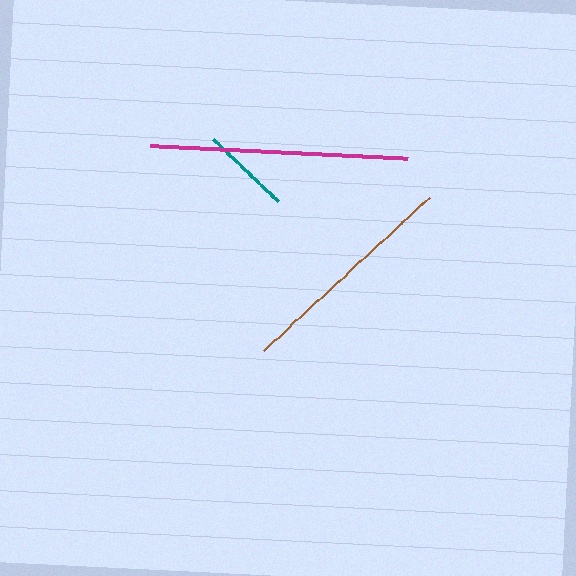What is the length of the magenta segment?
The magenta segment is approximately 258 pixels long.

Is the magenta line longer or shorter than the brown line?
The magenta line is longer than the brown line.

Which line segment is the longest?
The magenta line is the longest at approximately 258 pixels.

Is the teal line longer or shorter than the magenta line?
The magenta line is longer than the teal line.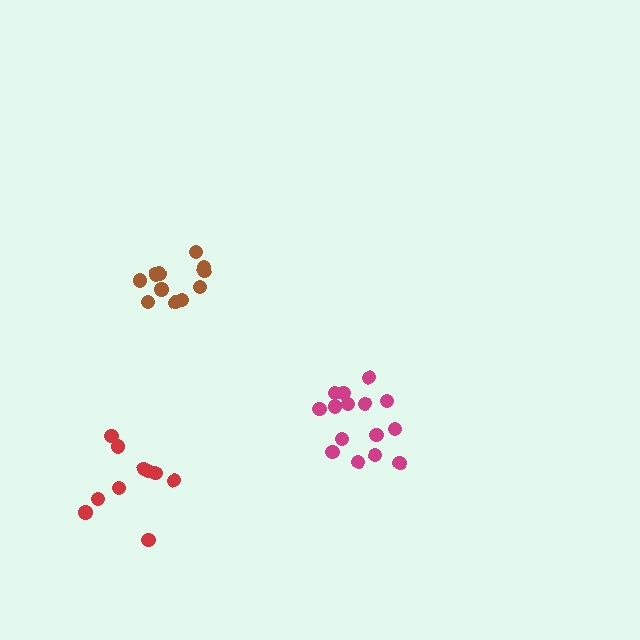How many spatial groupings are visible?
There are 3 spatial groupings.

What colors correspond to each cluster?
The clusters are colored: magenta, red, brown.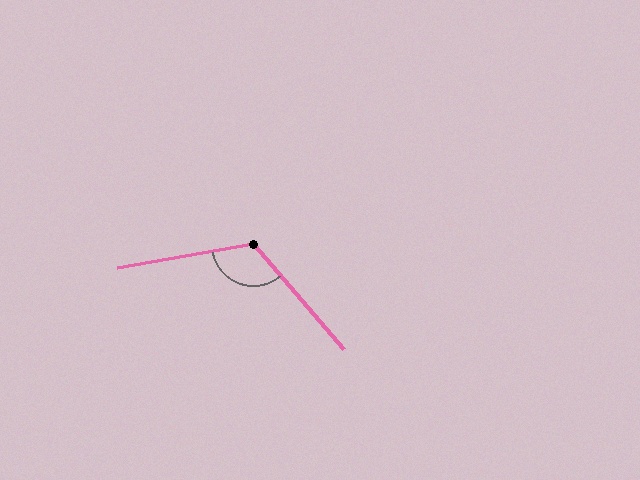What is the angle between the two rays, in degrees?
Approximately 120 degrees.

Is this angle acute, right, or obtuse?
It is obtuse.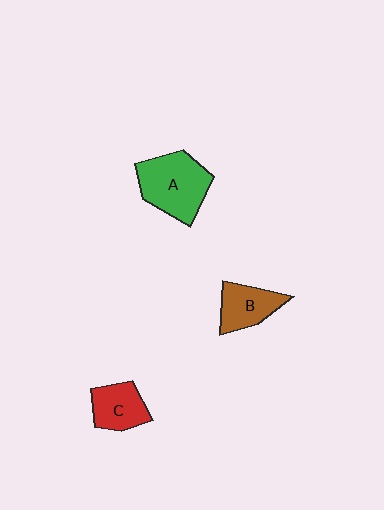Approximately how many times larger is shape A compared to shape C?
Approximately 1.7 times.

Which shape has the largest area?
Shape A (green).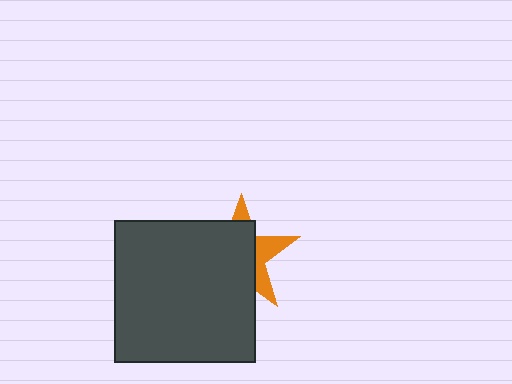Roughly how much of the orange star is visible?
A small part of it is visible (roughly 33%).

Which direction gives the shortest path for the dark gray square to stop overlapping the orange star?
Moving toward the lower-left gives the shortest separation.